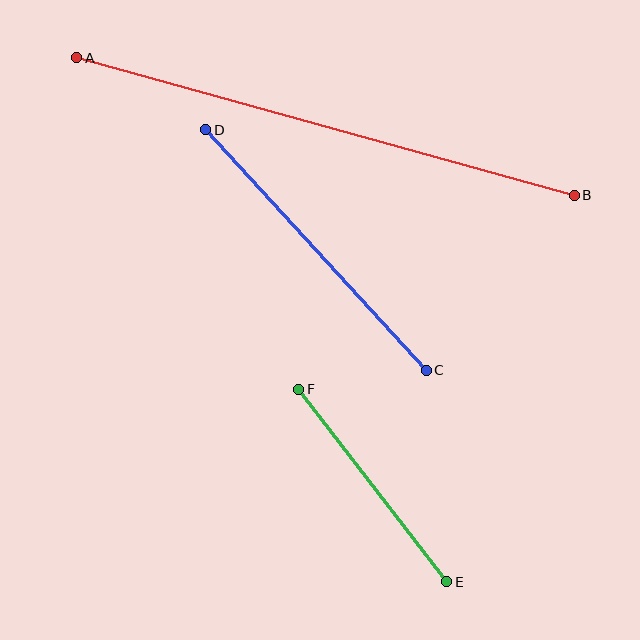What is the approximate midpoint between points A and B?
The midpoint is at approximately (326, 127) pixels.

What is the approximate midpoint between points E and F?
The midpoint is at approximately (373, 485) pixels.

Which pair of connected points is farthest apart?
Points A and B are farthest apart.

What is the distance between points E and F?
The distance is approximately 243 pixels.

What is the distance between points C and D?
The distance is approximately 326 pixels.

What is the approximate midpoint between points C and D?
The midpoint is at approximately (316, 250) pixels.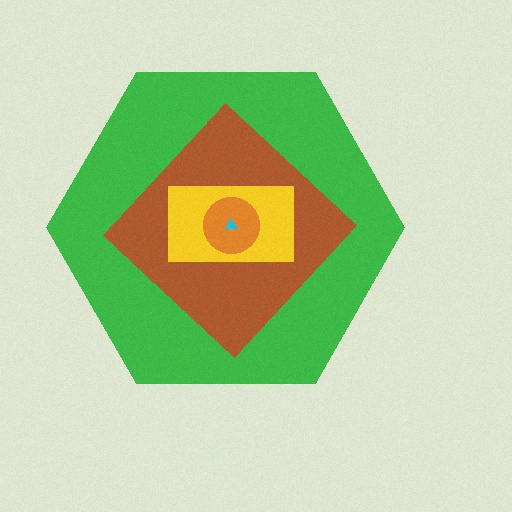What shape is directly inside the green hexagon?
The brown diamond.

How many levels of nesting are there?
5.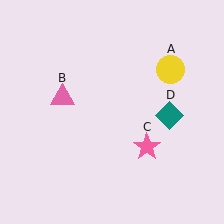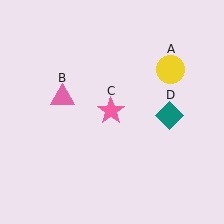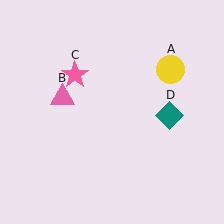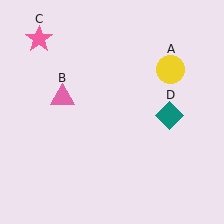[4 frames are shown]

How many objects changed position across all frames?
1 object changed position: pink star (object C).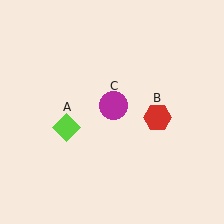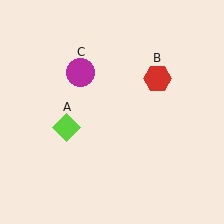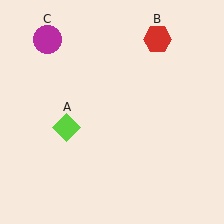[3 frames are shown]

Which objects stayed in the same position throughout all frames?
Lime diamond (object A) remained stationary.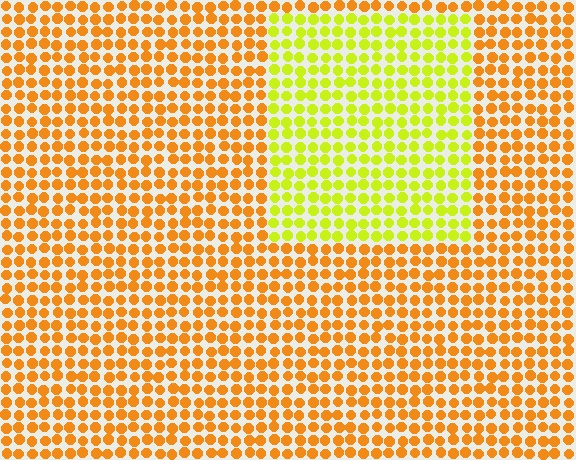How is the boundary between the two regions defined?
The boundary is defined purely by a slight shift in hue (about 41 degrees). Spacing, size, and orientation are identical on both sides.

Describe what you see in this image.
The image is filled with small orange elements in a uniform arrangement. A rectangle-shaped region is visible where the elements are tinted to a slightly different hue, forming a subtle color boundary.